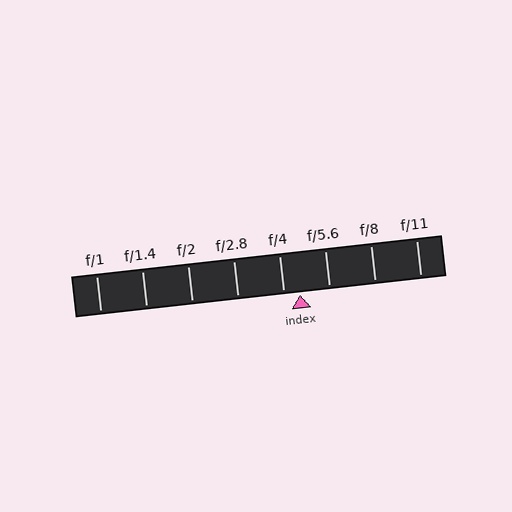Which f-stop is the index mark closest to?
The index mark is closest to f/4.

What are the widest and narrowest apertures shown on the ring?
The widest aperture shown is f/1 and the narrowest is f/11.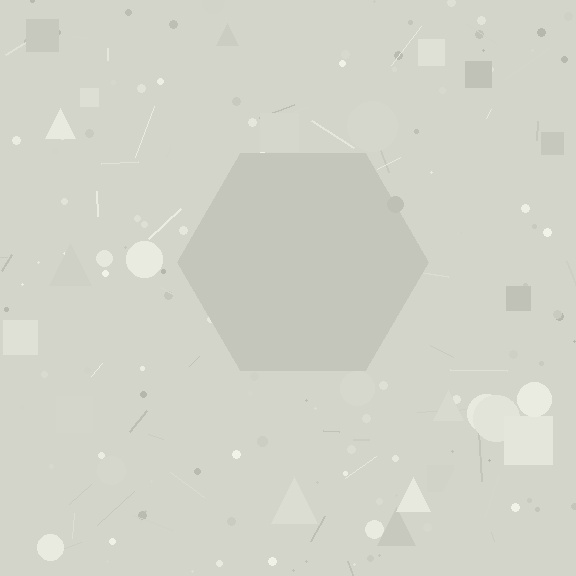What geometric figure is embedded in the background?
A hexagon is embedded in the background.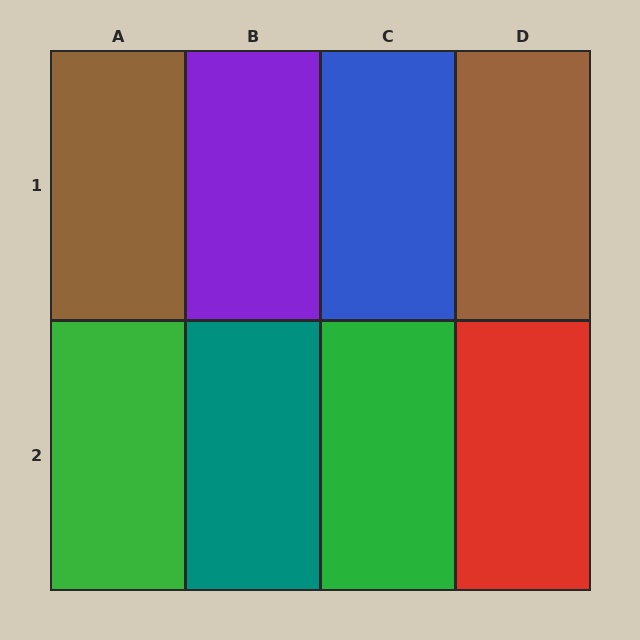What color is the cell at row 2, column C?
Green.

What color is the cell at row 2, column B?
Teal.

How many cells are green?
2 cells are green.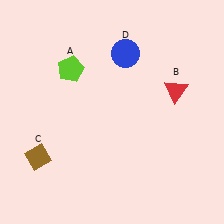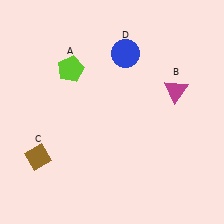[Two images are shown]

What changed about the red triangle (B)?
In Image 1, B is red. In Image 2, it changed to magenta.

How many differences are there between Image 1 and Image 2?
There is 1 difference between the two images.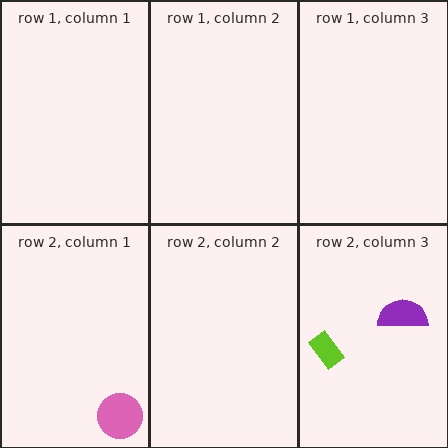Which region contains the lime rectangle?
The row 2, column 3 region.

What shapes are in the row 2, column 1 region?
The pink circle.